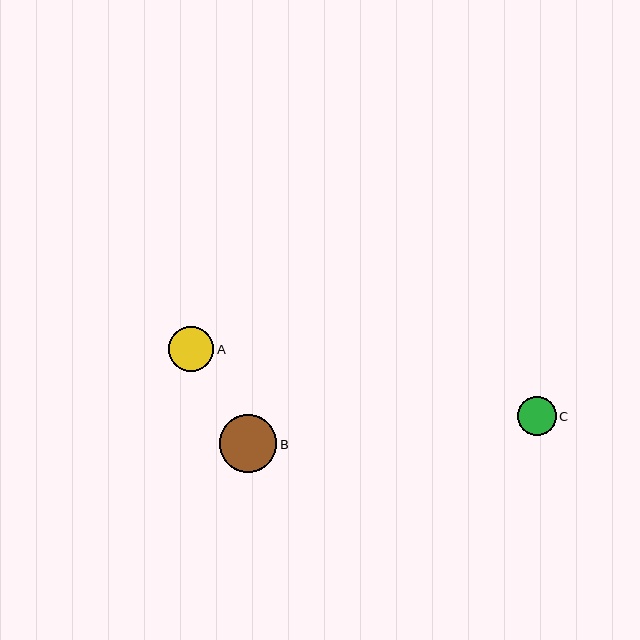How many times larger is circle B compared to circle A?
Circle B is approximately 1.3 times the size of circle A.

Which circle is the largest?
Circle B is the largest with a size of approximately 58 pixels.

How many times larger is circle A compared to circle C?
Circle A is approximately 1.1 times the size of circle C.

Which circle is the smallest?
Circle C is the smallest with a size of approximately 39 pixels.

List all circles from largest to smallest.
From largest to smallest: B, A, C.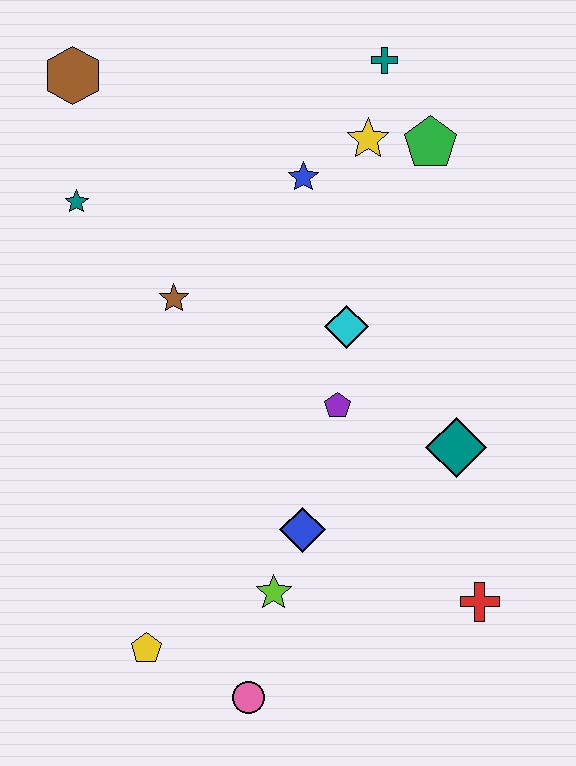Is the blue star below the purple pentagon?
No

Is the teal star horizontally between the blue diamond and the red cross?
No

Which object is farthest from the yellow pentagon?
The teal cross is farthest from the yellow pentagon.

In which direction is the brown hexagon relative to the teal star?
The brown hexagon is above the teal star.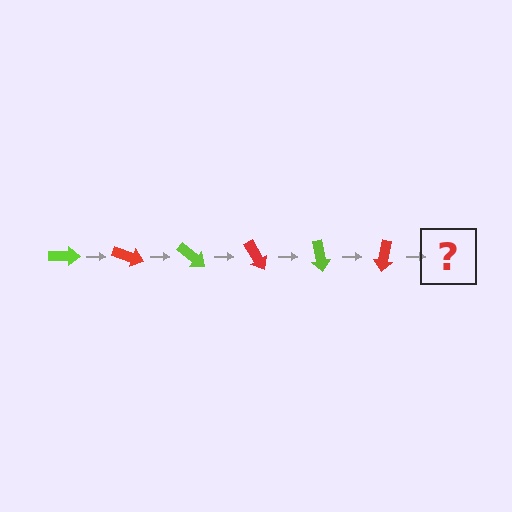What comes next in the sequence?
The next element should be a lime arrow, rotated 120 degrees from the start.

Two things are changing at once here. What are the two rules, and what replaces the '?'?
The two rules are that it rotates 20 degrees each step and the color cycles through lime and red. The '?' should be a lime arrow, rotated 120 degrees from the start.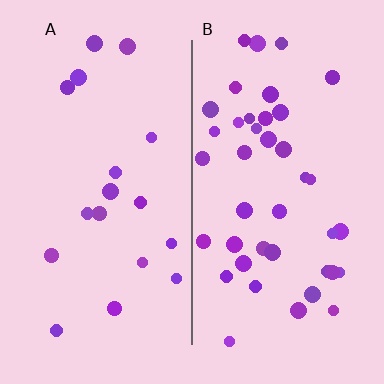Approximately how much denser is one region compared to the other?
Approximately 2.3× — region B over region A.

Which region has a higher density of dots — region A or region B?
B (the right).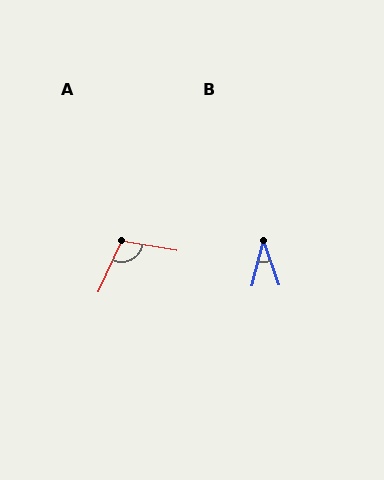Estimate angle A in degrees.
Approximately 104 degrees.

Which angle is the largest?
A, at approximately 104 degrees.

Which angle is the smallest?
B, at approximately 34 degrees.